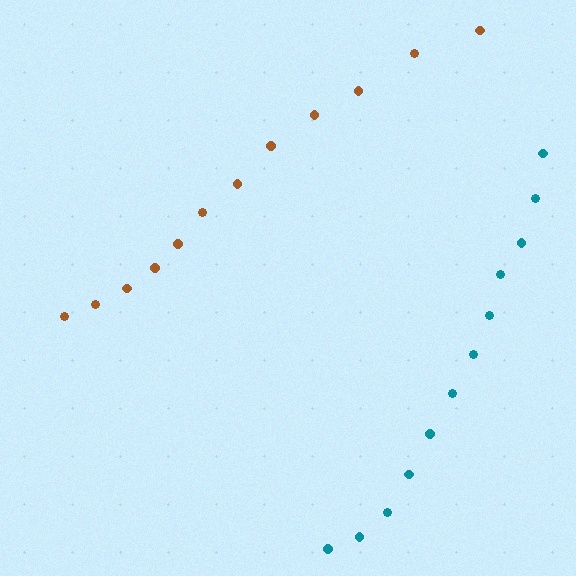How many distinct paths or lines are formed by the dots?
There are 2 distinct paths.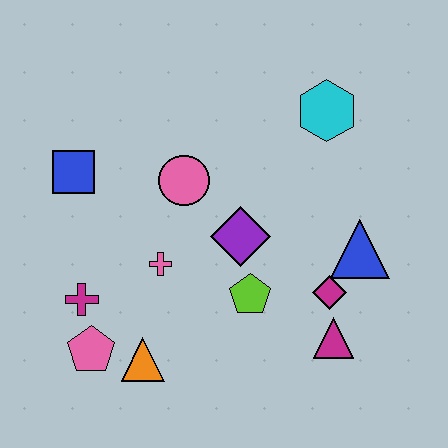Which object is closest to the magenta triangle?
The magenta diamond is closest to the magenta triangle.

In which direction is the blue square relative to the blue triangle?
The blue square is to the left of the blue triangle.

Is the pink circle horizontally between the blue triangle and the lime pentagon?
No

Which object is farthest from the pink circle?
The magenta triangle is farthest from the pink circle.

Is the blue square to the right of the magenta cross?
No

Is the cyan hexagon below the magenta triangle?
No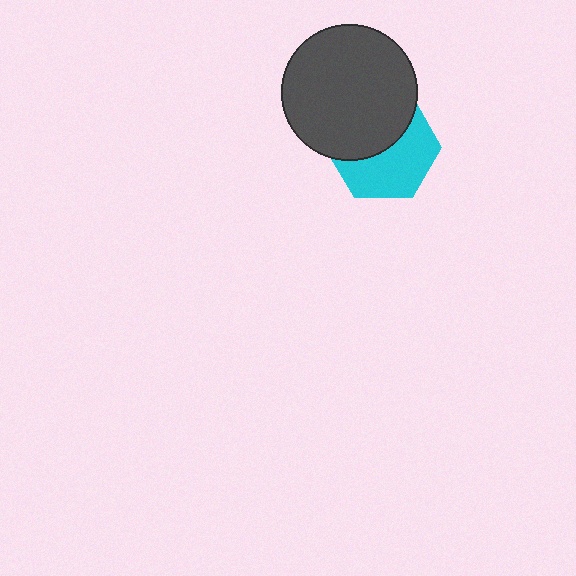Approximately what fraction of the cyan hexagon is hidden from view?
Roughly 47% of the cyan hexagon is hidden behind the dark gray circle.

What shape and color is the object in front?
The object in front is a dark gray circle.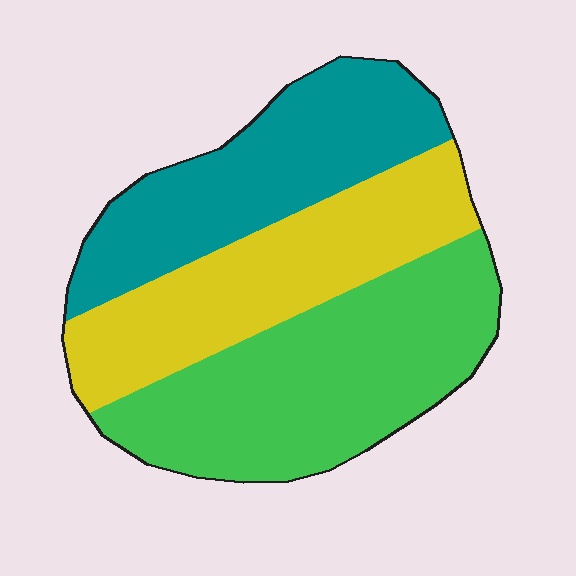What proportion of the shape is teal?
Teal covers roughly 30% of the shape.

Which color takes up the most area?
Green, at roughly 40%.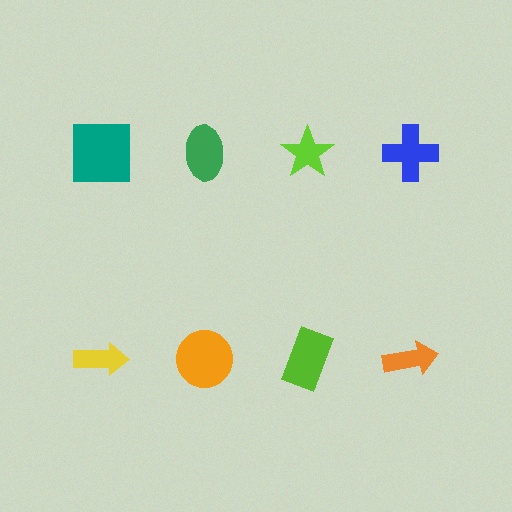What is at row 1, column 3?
A lime star.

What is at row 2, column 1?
A yellow arrow.